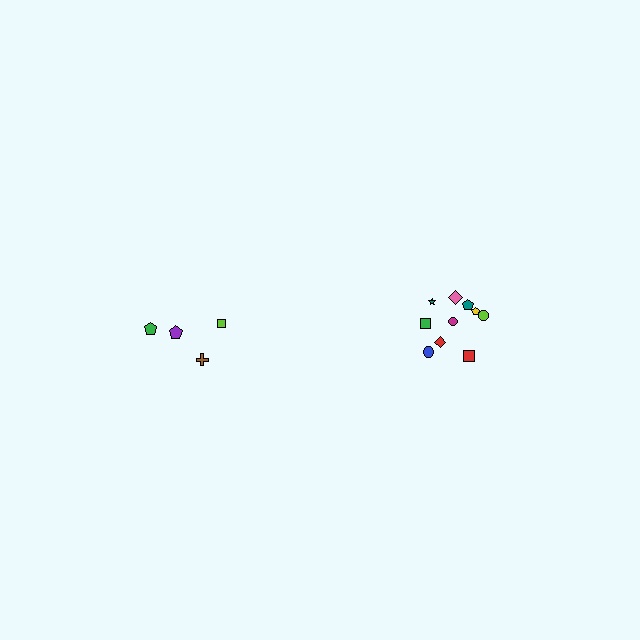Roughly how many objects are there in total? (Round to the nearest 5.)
Roughly 15 objects in total.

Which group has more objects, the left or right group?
The right group.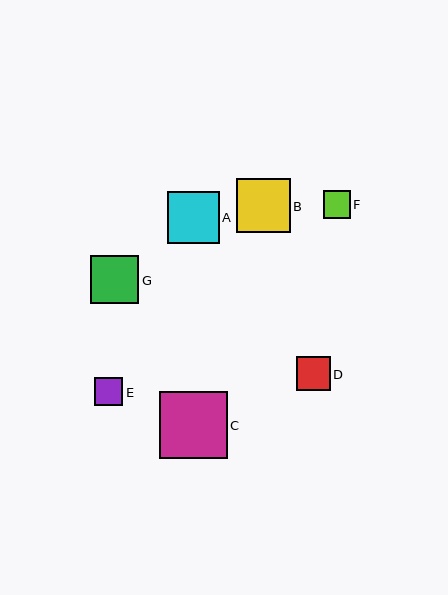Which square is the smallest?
Square F is the smallest with a size of approximately 27 pixels.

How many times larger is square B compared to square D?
Square B is approximately 1.6 times the size of square D.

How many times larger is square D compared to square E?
Square D is approximately 1.2 times the size of square E.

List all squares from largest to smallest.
From largest to smallest: C, B, A, G, D, E, F.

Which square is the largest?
Square C is the largest with a size of approximately 68 pixels.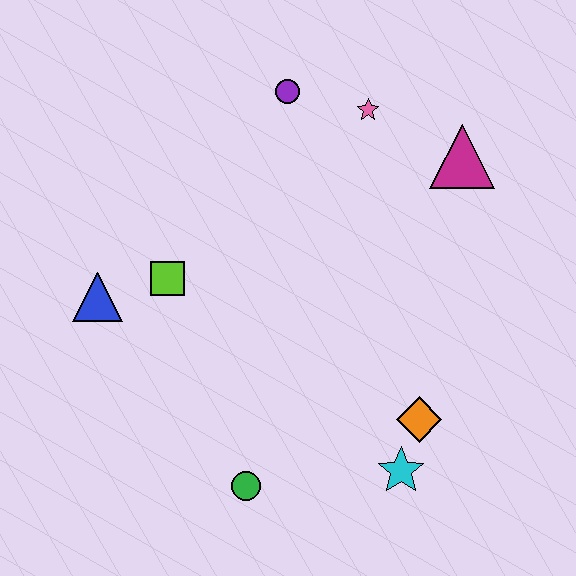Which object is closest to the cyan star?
The orange diamond is closest to the cyan star.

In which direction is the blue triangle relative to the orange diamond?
The blue triangle is to the left of the orange diamond.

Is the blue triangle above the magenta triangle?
No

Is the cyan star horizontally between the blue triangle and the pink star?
No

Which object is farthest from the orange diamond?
The purple circle is farthest from the orange diamond.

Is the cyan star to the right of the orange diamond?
No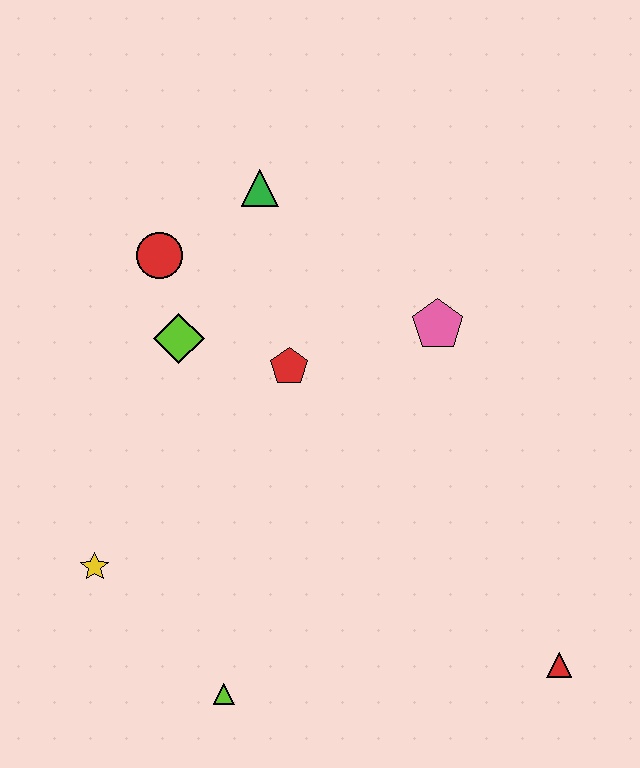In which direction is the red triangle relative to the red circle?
The red triangle is below the red circle.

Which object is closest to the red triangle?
The lime triangle is closest to the red triangle.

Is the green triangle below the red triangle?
No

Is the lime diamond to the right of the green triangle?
No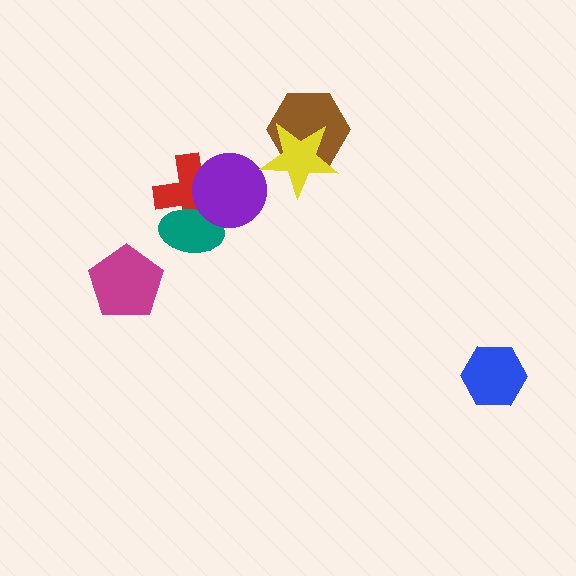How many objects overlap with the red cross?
2 objects overlap with the red cross.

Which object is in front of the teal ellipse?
The purple circle is in front of the teal ellipse.